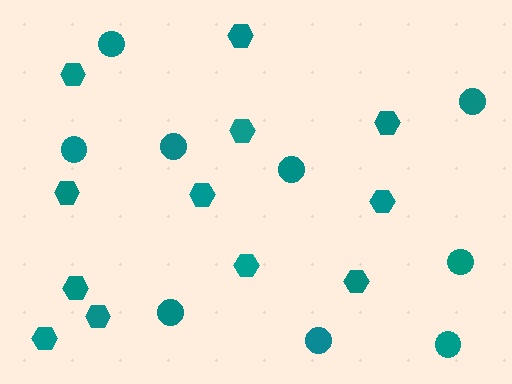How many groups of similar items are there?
There are 2 groups: one group of circles (9) and one group of hexagons (12).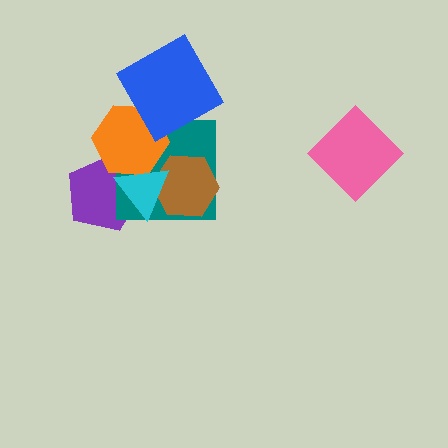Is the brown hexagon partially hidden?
Yes, it is partially covered by another shape.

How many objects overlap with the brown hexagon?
2 objects overlap with the brown hexagon.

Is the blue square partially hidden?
No, no other shape covers it.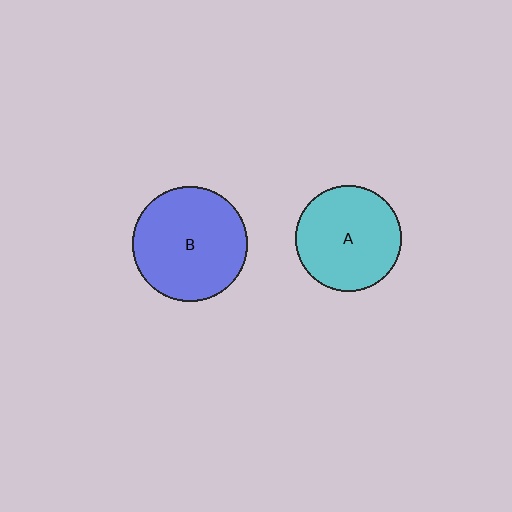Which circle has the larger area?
Circle B (blue).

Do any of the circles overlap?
No, none of the circles overlap.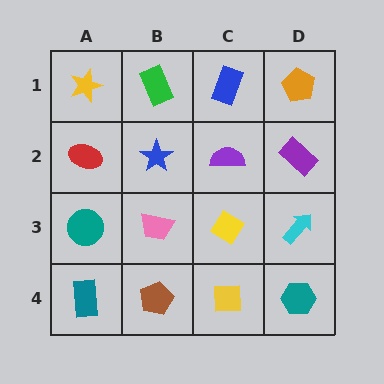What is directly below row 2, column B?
A pink trapezoid.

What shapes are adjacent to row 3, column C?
A purple semicircle (row 2, column C), a yellow square (row 4, column C), a pink trapezoid (row 3, column B), a cyan arrow (row 3, column D).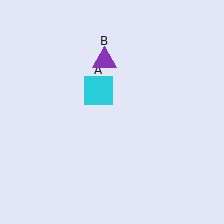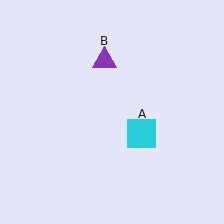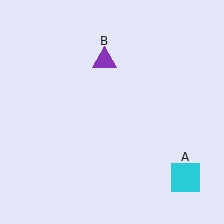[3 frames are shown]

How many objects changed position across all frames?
1 object changed position: cyan square (object A).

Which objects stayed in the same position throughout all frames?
Purple triangle (object B) remained stationary.